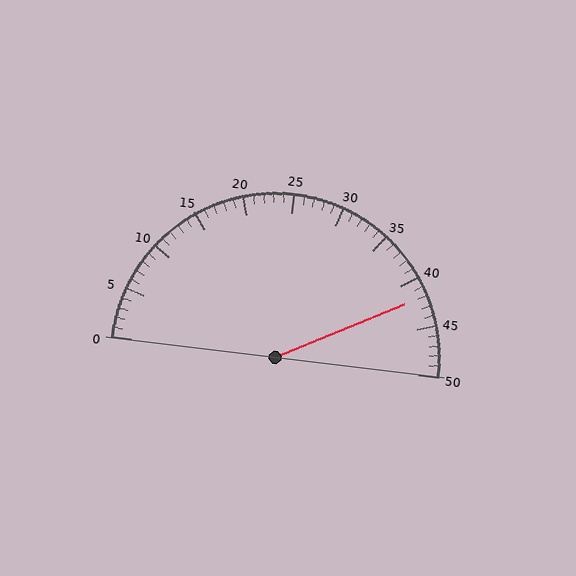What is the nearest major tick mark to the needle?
The nearest major tick mark is 40.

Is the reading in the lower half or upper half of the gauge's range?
The reading is in the upper half of the range (0 to 50).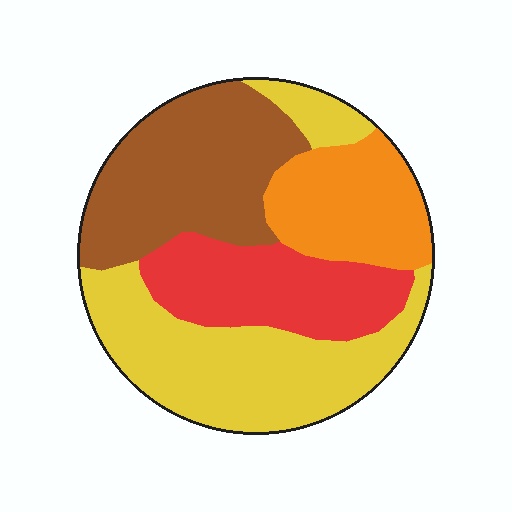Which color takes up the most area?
Yellow, at roughly 35%.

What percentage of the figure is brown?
Brown covers 28% of the figure.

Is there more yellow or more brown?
Yellow.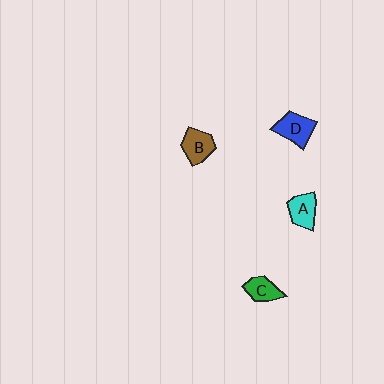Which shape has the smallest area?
Shape C (green).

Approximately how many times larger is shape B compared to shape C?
Approximately 1.2 times.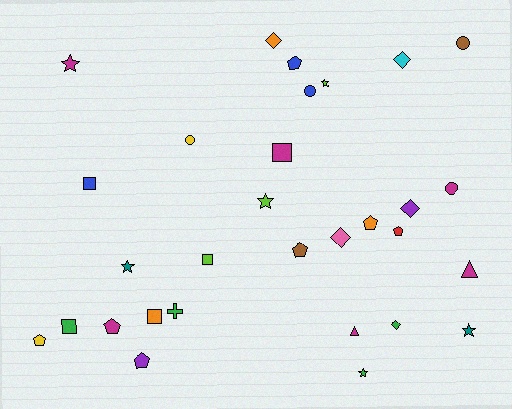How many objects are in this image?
There are 30 objects.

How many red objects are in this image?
There is 1 red object.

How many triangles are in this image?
There are 2 triangles.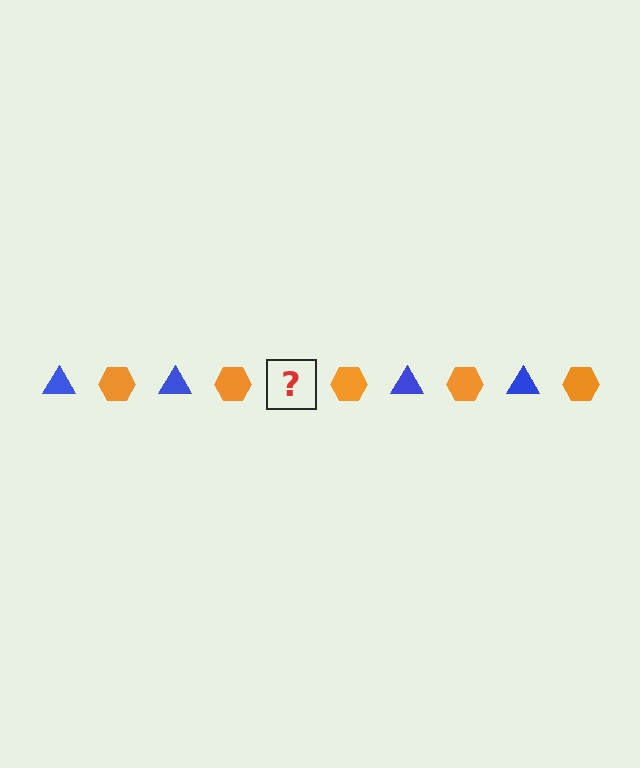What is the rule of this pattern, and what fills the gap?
The rule is that the pattern alternates between blue triangle and orange hexagon. The gap should be filled with a blue triangle.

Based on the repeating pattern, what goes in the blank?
The blank should be a blue triangle.